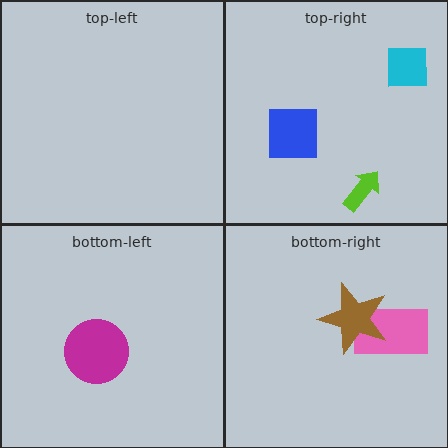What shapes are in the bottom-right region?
The pink rectangle, the brown star.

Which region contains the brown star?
The bottom-right region.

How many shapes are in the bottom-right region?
2.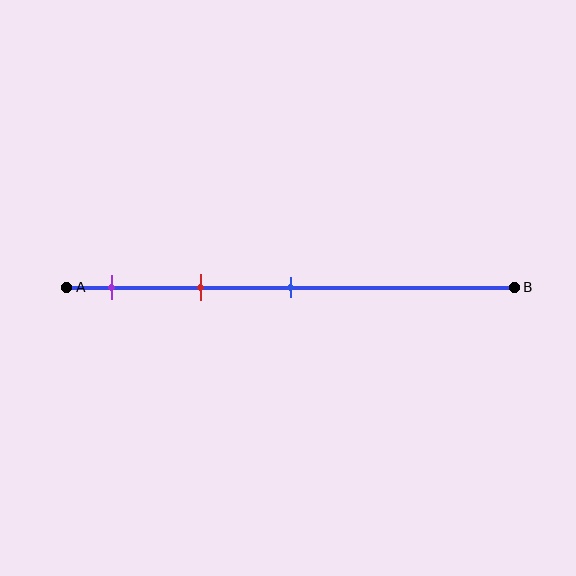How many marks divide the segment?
There are 3 marks dividing the segment.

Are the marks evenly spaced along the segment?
Yes, the marks are approximately evenly spaced.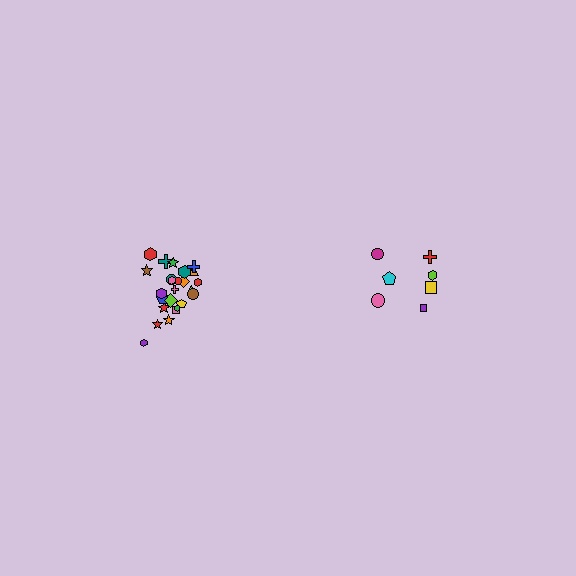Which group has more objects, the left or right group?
The left group.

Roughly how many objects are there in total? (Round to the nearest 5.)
Roughly 30 objects in total.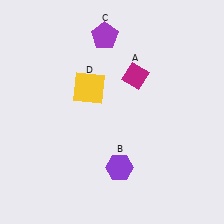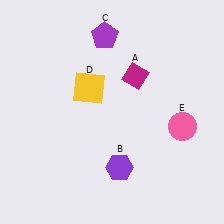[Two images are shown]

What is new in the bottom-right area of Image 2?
A pink circle (E) was added in the bottom-right area of Image 2.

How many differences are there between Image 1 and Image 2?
There is 1 difference between the two images.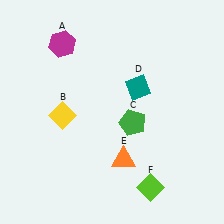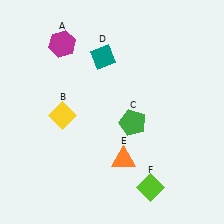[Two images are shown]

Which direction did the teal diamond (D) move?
The teal diamond (D) moved left.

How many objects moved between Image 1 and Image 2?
1 object moved between the two images.